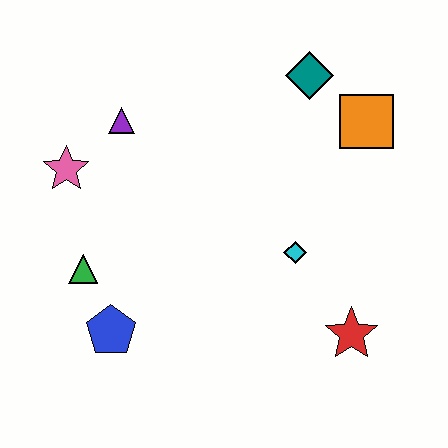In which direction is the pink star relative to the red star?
The pink star is to the left of the red star.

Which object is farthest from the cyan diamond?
The pink star is farthest from the cyan diamond.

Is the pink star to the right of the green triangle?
No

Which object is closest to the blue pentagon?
The green triangle is closest to the blue pentagon.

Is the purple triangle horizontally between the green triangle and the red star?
Yes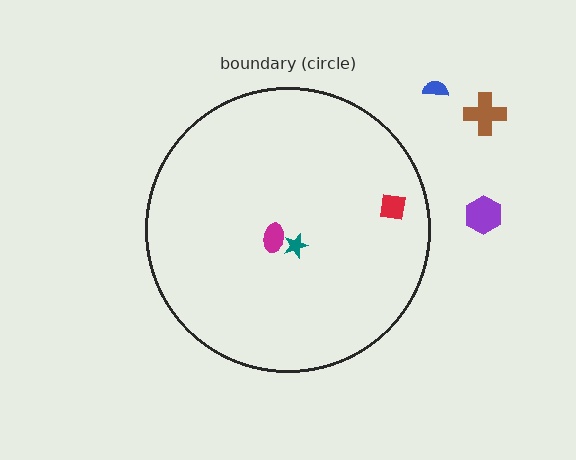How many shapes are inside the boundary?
3 inside, 3 outside.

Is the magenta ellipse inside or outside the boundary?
Inside.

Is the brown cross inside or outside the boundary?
Outside.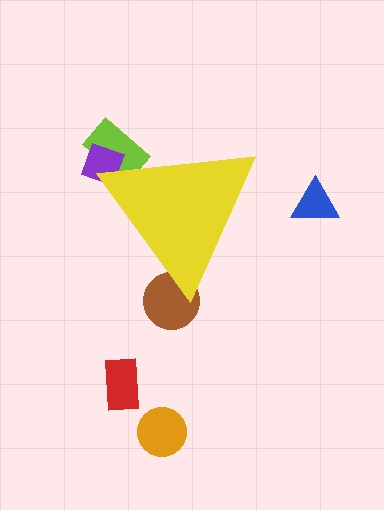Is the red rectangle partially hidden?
No, the red rectangle is fully visible.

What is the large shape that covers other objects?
A yellow triangle.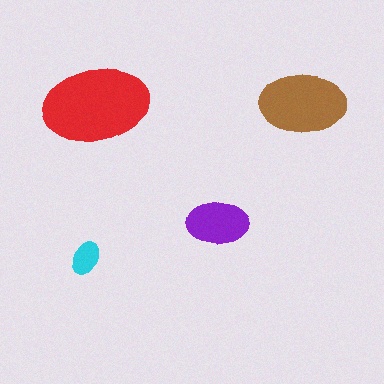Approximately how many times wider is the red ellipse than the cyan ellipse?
About 3 times wider.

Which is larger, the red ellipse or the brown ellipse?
The red one.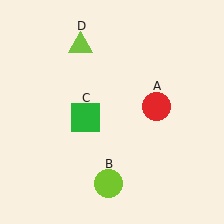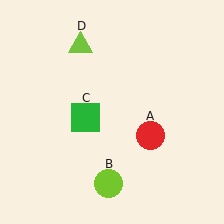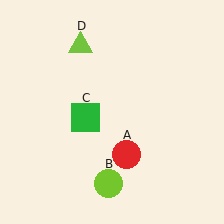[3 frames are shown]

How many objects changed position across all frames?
1 object changed position: red circle (object A).